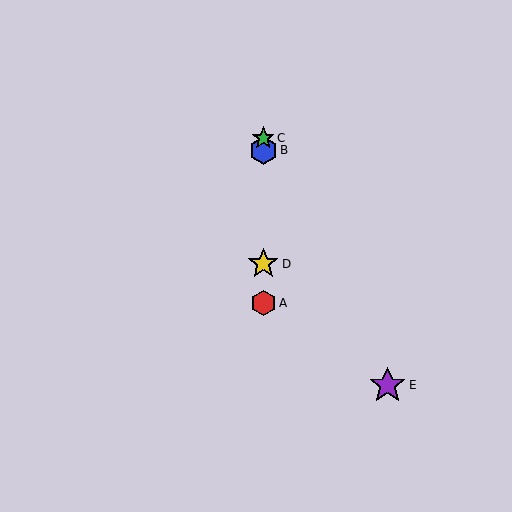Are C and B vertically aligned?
Yes, both are at x≈263.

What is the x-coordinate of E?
Object E is at x≈387.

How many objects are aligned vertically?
4 objects (A, B, C, D) are aligned vertically.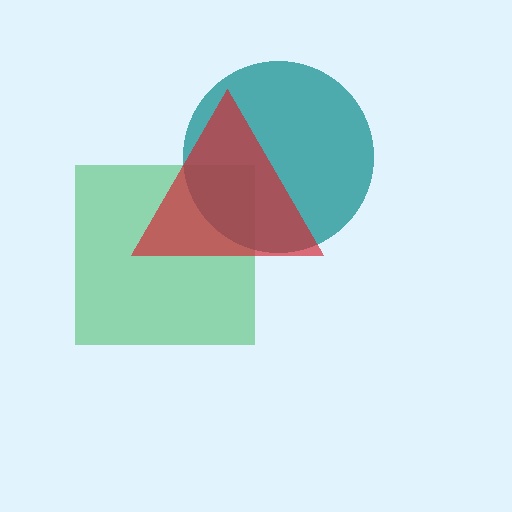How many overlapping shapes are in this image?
There are 3 overlapping shapes in the image.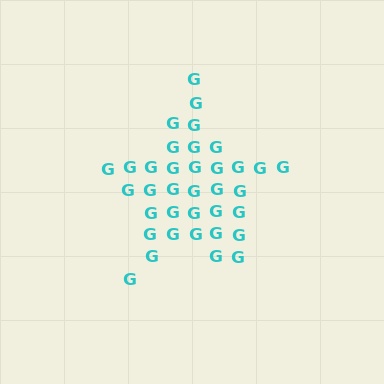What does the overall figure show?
The overall figure shows a star.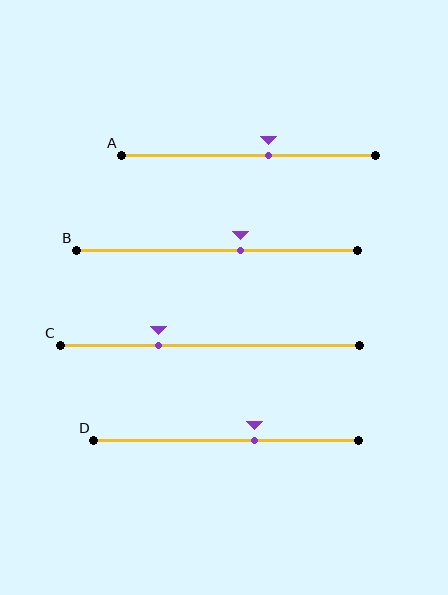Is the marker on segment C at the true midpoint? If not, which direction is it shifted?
No, the marker on segment C is shifted to the left by about 17% of the segment length.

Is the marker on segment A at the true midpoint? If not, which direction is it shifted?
No, the marker on segment A is shifted to the right by about 8% of the segment length.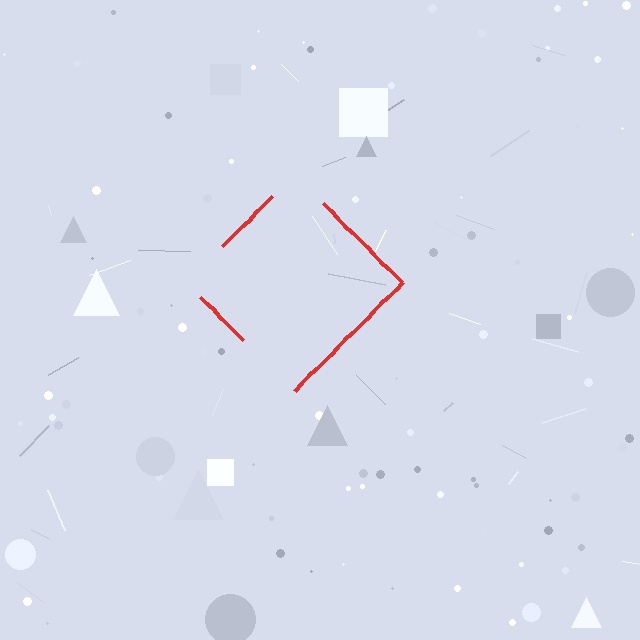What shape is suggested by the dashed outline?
The dashed outline suggests a diamond.